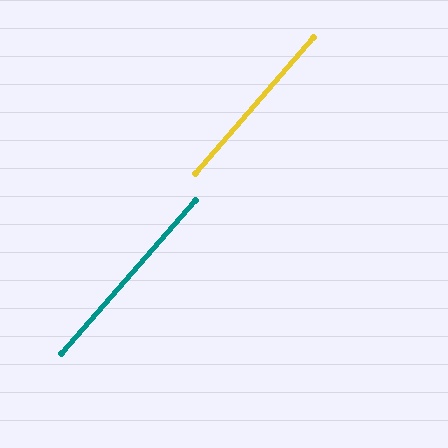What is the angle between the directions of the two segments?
Approximately 0 degrees.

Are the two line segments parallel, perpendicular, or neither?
Parallel — their directions differ by only 0.1°.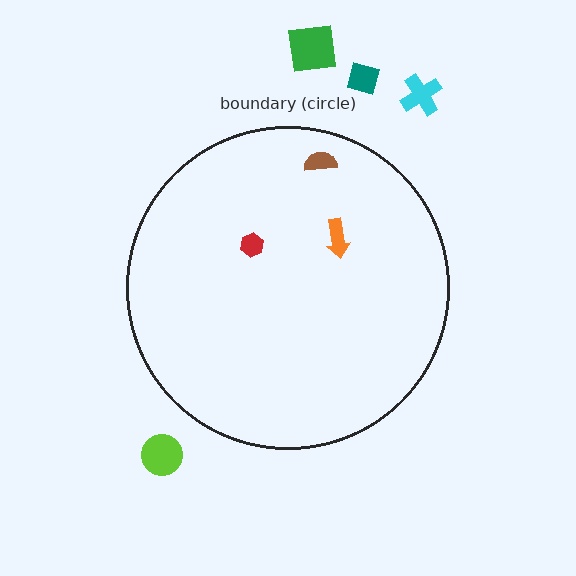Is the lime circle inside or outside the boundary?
Outside.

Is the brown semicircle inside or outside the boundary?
Inside.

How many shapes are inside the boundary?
3 inside, 4 outside.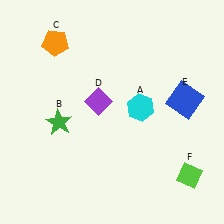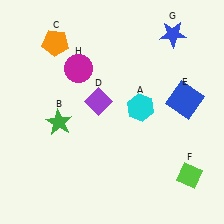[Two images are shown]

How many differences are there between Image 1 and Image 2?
There are 2 differences between the two images.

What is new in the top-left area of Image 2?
A magenta circle (H) was added in the top-left area of Image 2.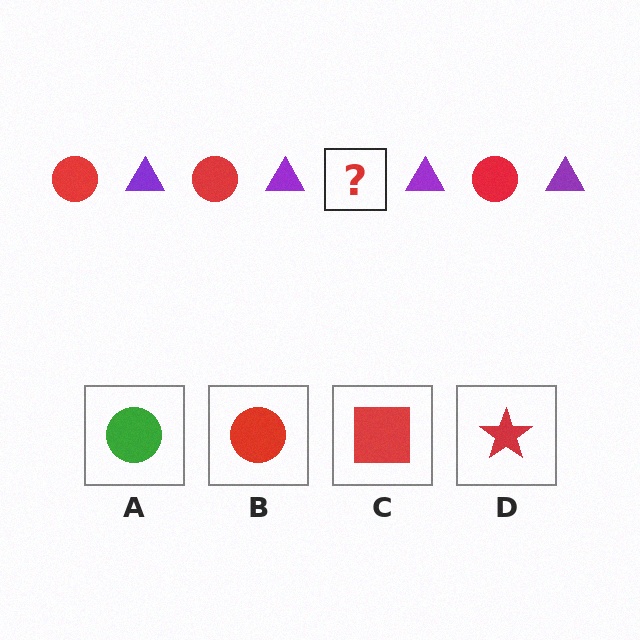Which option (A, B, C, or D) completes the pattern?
B.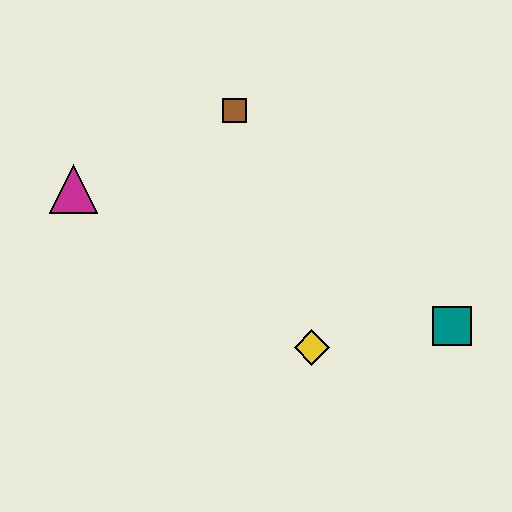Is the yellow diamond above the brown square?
No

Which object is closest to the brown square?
The magenta triangle is closest to the brown square.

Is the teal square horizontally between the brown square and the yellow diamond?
No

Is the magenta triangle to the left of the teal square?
Yes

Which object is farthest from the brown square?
The teal square is farthest from the brown square.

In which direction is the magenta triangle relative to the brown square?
The magenta triangle is to the left of the brown square.